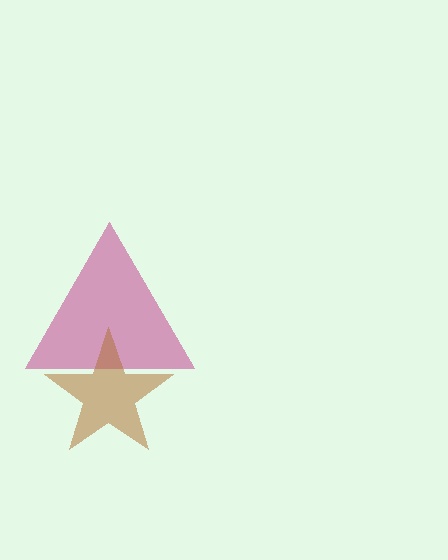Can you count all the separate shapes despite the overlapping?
Yes, there are 2 separate shapes.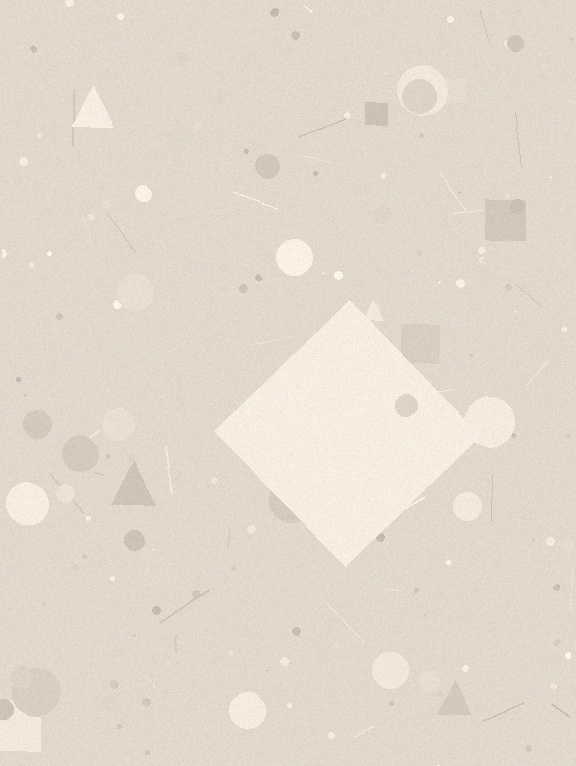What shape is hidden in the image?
A diamond is hidden in the image.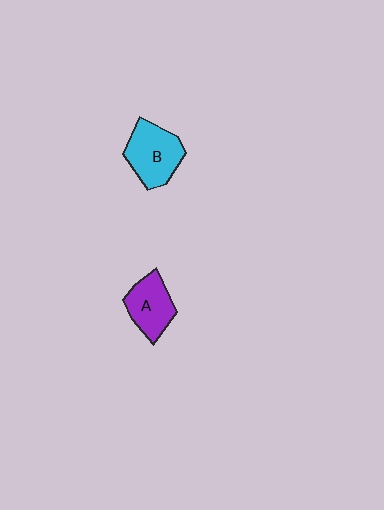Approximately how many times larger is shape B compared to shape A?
Approximately 1.2 times.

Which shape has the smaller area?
Shape A (purple).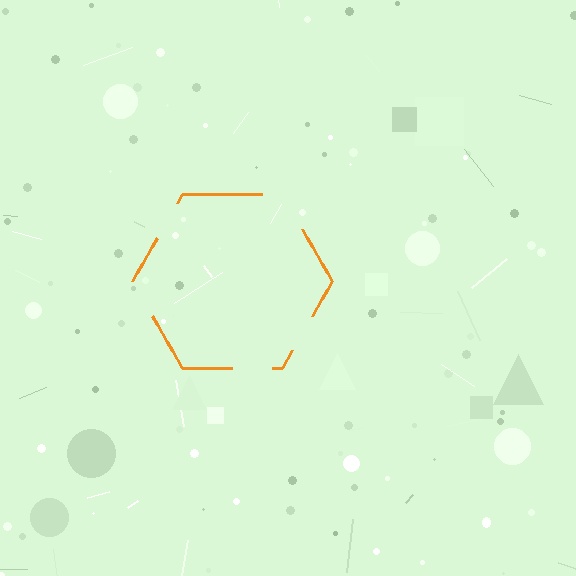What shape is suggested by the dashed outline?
The dashed outline suggests a hexagon.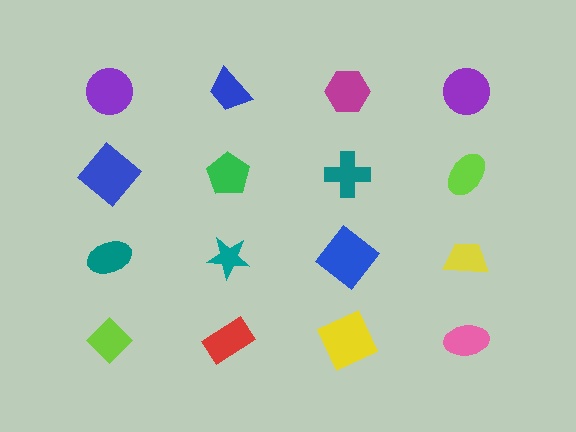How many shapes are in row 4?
4 shapes.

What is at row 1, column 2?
A blue trapezoid.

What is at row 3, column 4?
A yellow trapezoid.